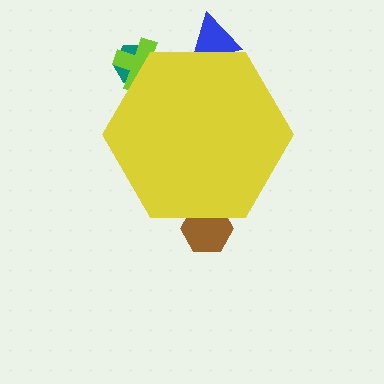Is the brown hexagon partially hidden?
Yes, the brown hexagon is partially hidden behind the yellow hexagon.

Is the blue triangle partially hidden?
Yes, the blue triangle is partially hidden behind the yellow hexagon.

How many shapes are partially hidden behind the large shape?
4 shapes are partially hidden.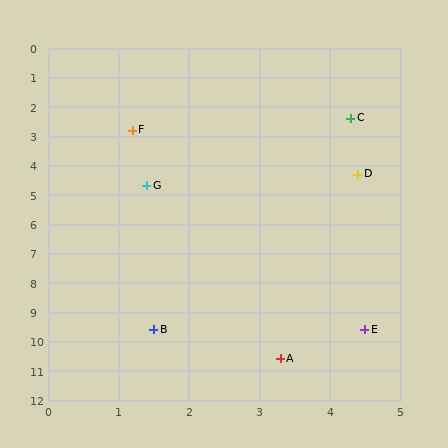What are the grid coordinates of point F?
Point F is at approximately (1.2, 2.8).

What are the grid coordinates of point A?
Point A is at approximately (3.3, 10.6).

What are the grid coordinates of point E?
Point E is at approximately (4.5, 9.6).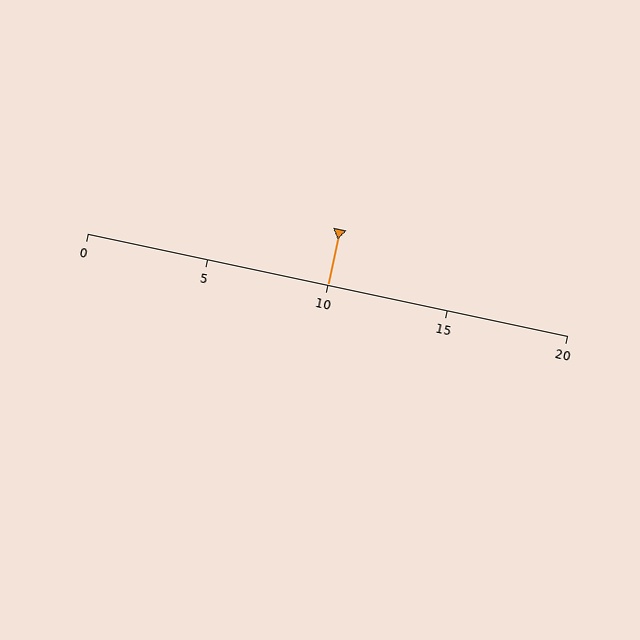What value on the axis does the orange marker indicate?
The marker indicates approximately 10.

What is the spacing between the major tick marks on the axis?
The major ticks are spaced 5 apart.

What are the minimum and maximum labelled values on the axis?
The axis runs from 0 to 20.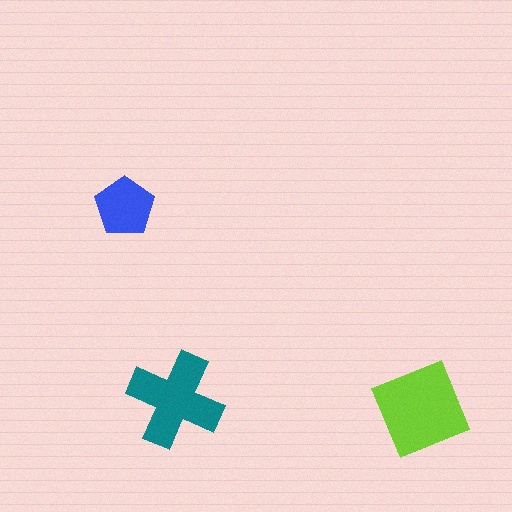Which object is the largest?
The lime diamond.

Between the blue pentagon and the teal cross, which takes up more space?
The teal cross.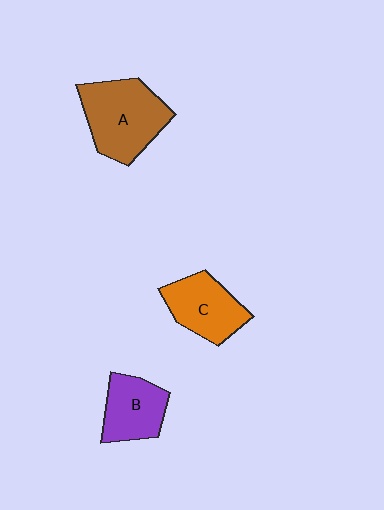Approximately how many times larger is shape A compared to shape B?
Approximately 1.5 times.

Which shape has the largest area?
Shape A (brown).